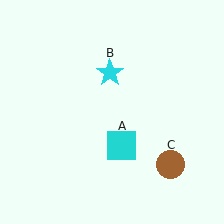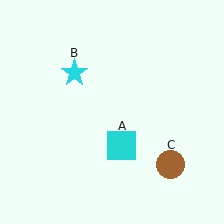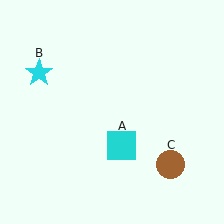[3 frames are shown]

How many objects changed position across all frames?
1 object changed position: cyan star (object B).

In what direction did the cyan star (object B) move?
The cyan star (object B) moved left.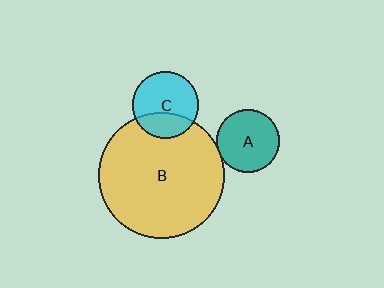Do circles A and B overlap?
Yes.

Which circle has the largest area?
Circle B (yellow).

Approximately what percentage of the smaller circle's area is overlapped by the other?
Approximately 5%.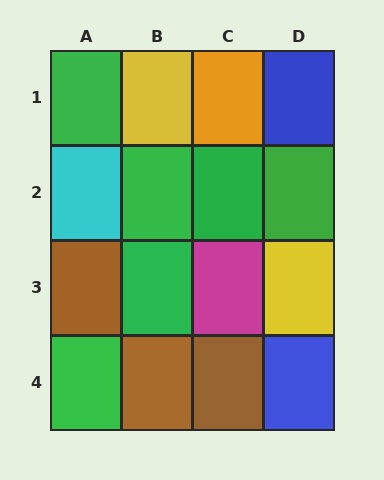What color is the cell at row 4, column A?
Green.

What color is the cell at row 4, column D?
Blue.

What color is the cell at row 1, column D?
Blue.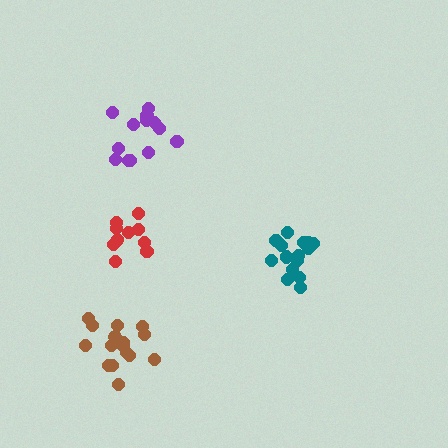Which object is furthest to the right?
The teal cluster is rightmost.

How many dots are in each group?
Group 1: 14 dots, Group 2: 17 dots, Group 3: 11 dots, Group 4: 16 dots (58 total).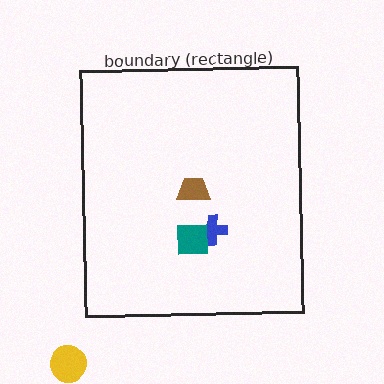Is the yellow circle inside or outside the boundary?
Outside.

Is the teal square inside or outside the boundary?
Inside.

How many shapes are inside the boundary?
3 inside, 1 outside.